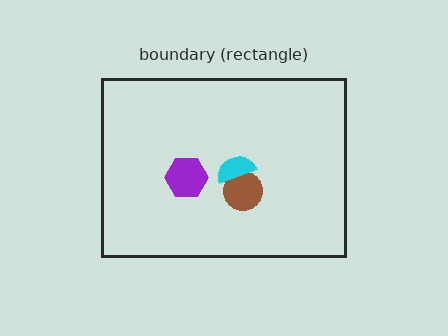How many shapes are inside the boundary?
3 inside, 0 outside.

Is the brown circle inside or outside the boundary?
Inside.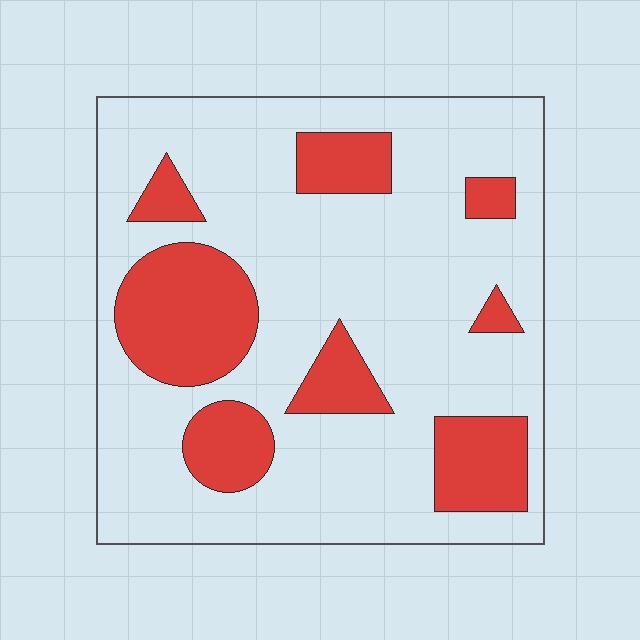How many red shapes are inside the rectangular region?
8.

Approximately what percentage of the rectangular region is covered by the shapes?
Approximately 25%.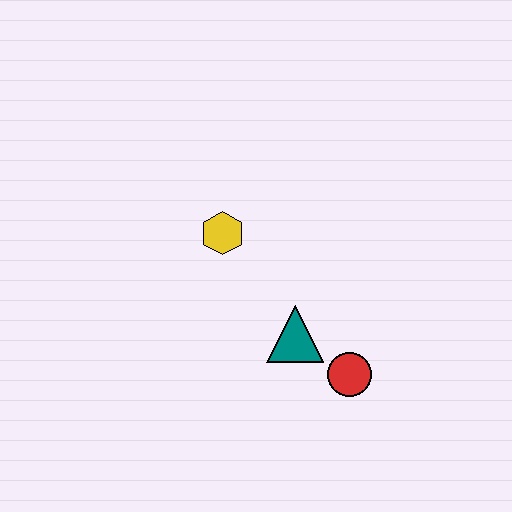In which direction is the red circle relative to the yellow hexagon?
The red circle is below the yellow hexagon.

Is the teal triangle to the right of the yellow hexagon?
Yes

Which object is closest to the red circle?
The teal triangle is closest to the red circle.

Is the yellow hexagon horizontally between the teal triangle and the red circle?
No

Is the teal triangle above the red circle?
Yes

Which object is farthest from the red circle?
The yellow hexagon is farthest from the red circle.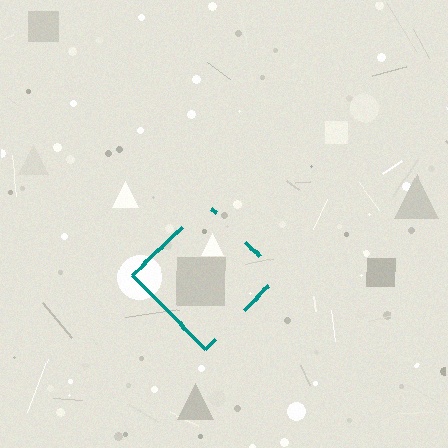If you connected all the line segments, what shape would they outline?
They would outline a diamond.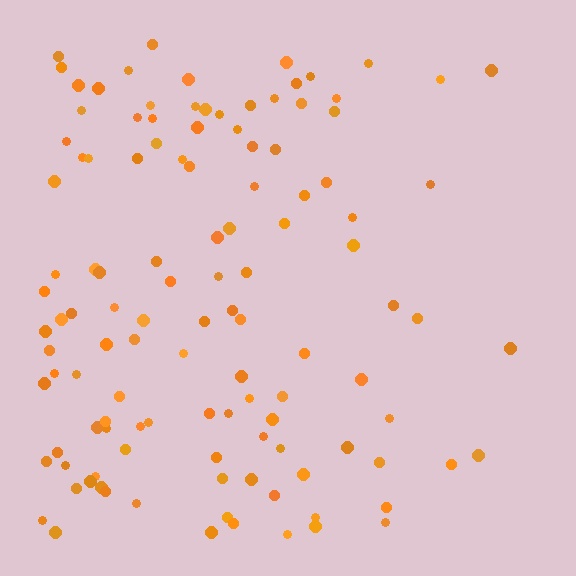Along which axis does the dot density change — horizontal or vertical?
Horizontal.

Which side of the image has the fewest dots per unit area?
The right.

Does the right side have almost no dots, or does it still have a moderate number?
Still a moderate number, just noticeably fewer than the left.